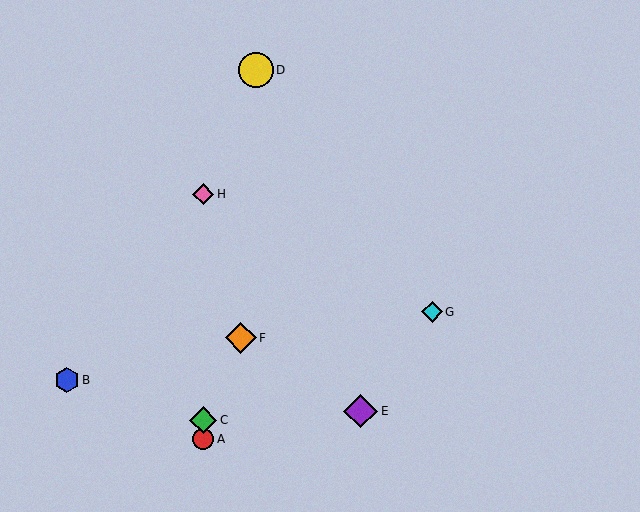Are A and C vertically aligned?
Yes, both are at x≈203.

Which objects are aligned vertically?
Objects A, C, H are aligned vertically.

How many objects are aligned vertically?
3 objects (A, C, H) are aligned vertically.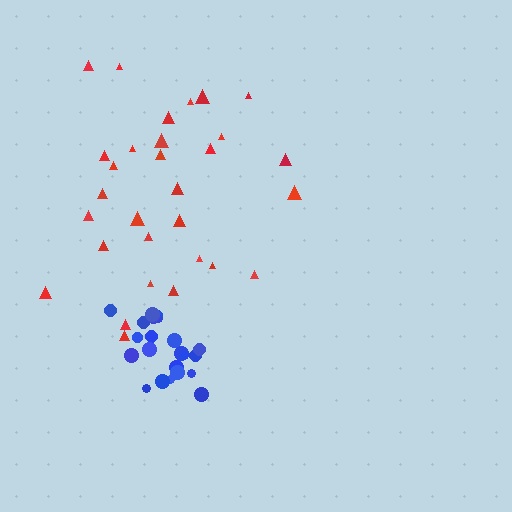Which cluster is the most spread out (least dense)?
Red.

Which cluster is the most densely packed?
Blue.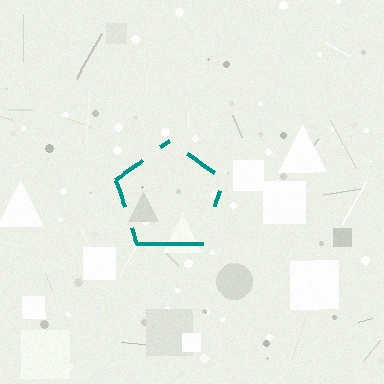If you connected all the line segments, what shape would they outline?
They would outline a pentagon.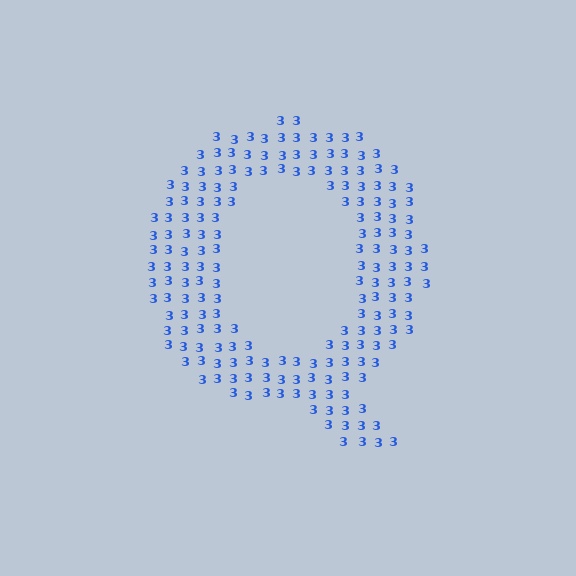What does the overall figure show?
The overall figure shows the letter Q.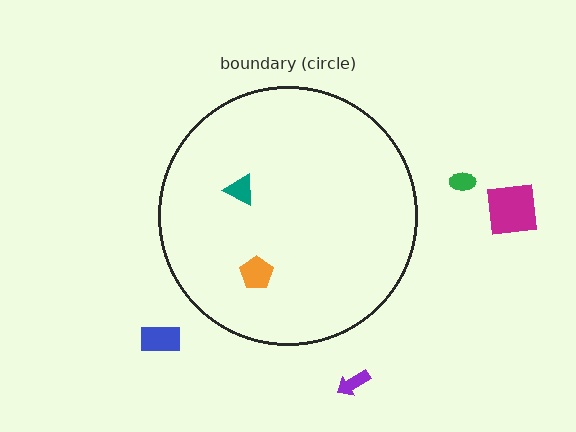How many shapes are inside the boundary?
2 inside, 4 outside.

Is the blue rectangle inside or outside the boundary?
Outside.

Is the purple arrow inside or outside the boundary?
Outside.